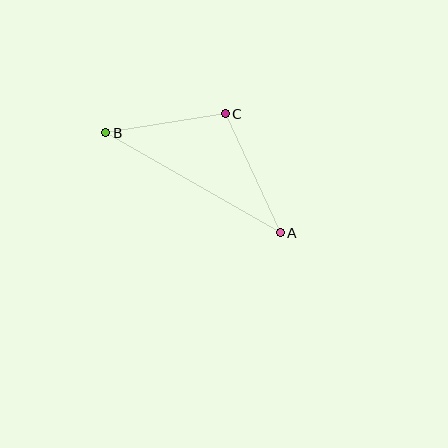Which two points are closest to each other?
Points B and C are closest to each other.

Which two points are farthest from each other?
Points A and B are farthest from each other.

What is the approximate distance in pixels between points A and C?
The distance between A and C is approximately 131 pixels.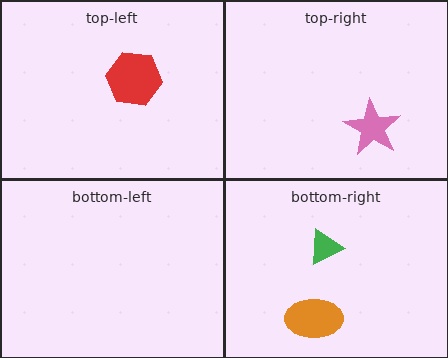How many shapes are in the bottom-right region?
2.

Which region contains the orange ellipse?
The bottom-right region.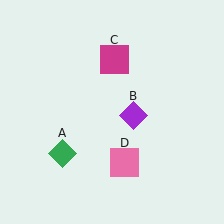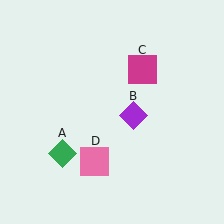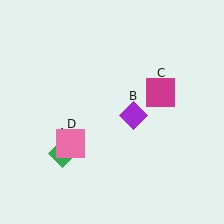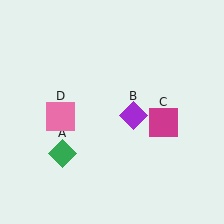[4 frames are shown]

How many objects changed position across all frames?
2 objects changed position: magenta square (object C), pink square (object D).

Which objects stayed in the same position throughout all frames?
Green diamond (object A) and purple diamond (object B) remained stationary.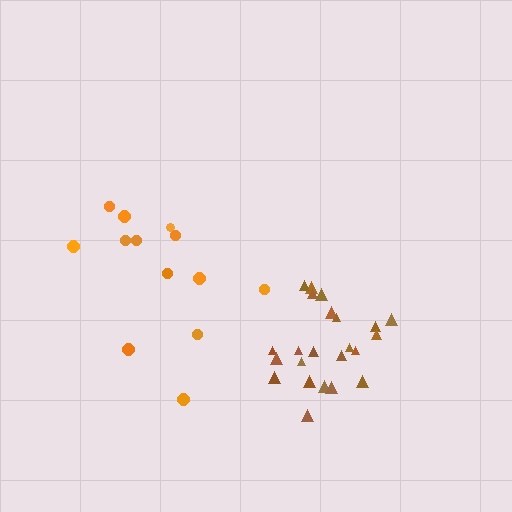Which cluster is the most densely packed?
Brown.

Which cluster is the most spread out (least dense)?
Orange.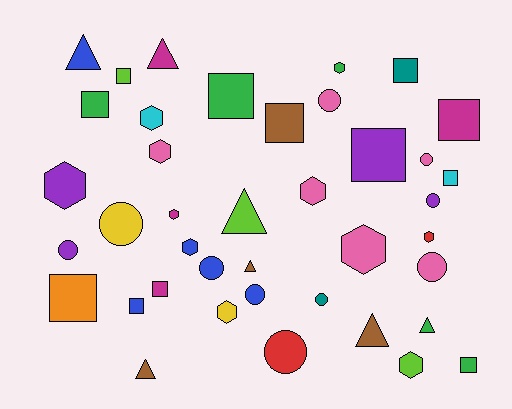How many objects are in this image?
There are 40 objects.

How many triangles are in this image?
There are 7 triangles.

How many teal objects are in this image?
There are 2 teal objects.